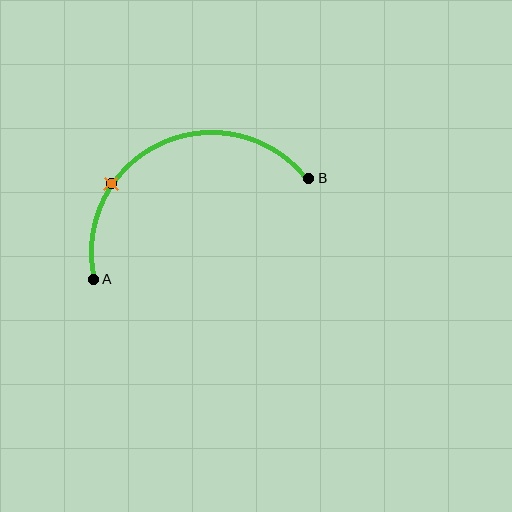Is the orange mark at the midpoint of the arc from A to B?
No. The orange mark lies on the arc but is closer to endpoint A. The arc midpoint would be at the point on the curve equidistant along the arc from both A and B.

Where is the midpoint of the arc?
The arc midpoint is the point on the curve farthest from the straight line joining A and B. It sits above that line.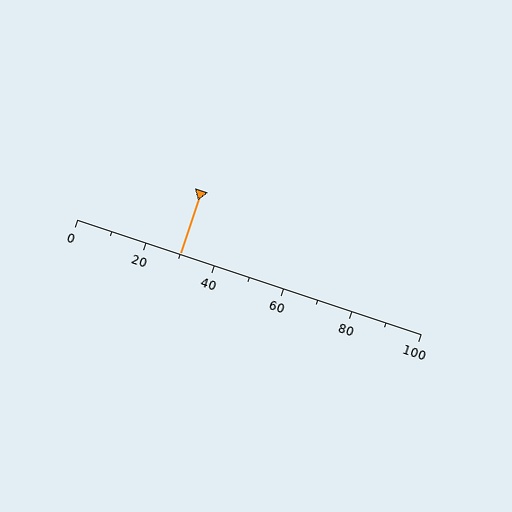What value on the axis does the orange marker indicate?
The marker indicates approximately 30.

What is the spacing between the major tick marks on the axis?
The major ticks are spaced 20 apart.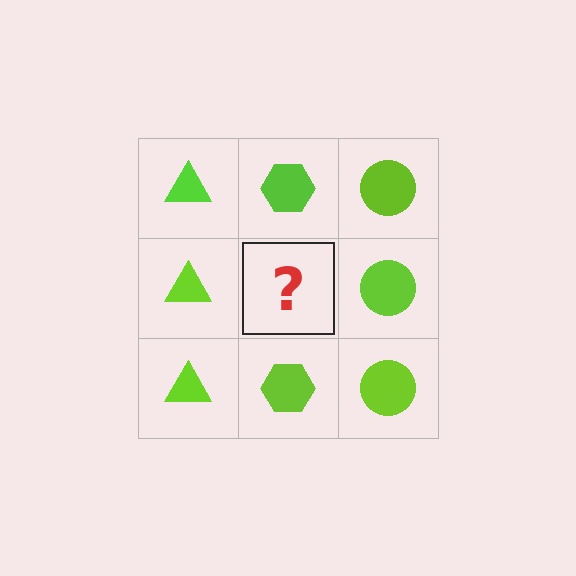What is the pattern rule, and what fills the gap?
The rule is that each column has a consistent shape. The gap should be filled with a lime hexagon.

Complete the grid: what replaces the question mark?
The question mark should be replaced with a lime hexagon.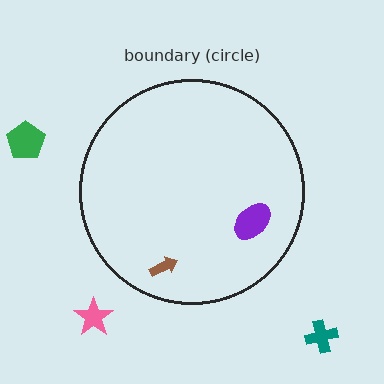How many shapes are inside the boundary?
2 inside, 3 outside.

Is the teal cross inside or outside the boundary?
Outside.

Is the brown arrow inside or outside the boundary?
Inside.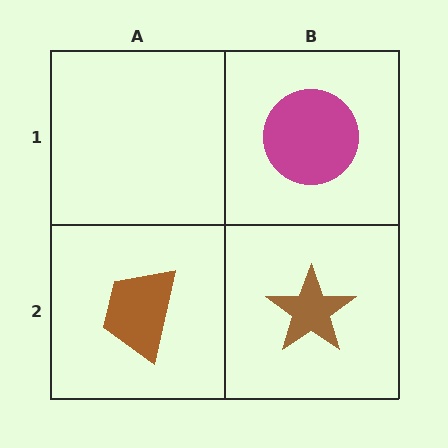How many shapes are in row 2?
2 shapes.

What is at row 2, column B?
A brown star.